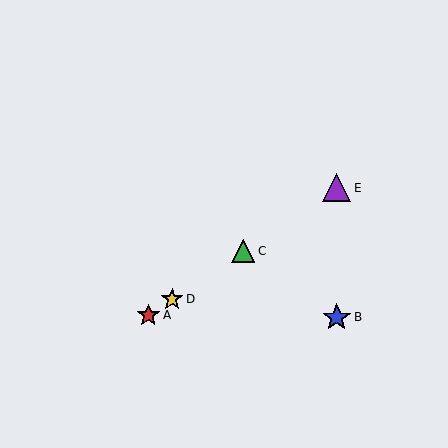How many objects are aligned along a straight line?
4 objects (A, C, D, E) are aligned along a straight line.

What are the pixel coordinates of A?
Object A is at (148, 315).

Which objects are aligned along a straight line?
Objects A, C, D, E are aligned along a straight line.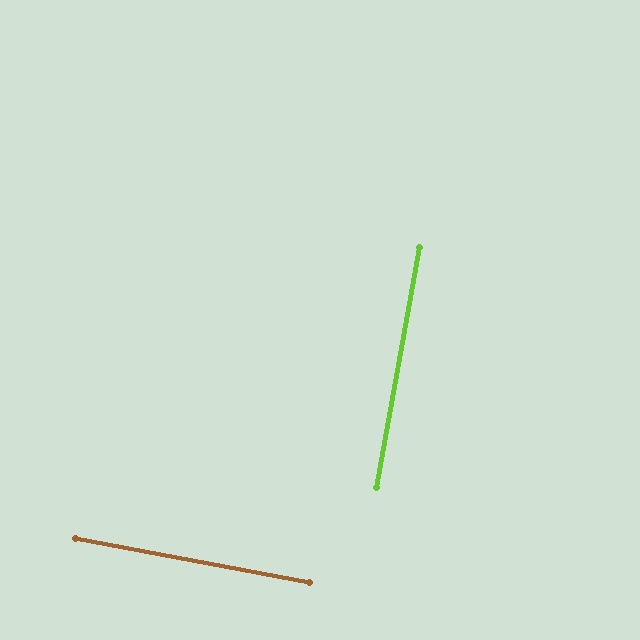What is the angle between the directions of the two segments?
Approximately 89 degrees.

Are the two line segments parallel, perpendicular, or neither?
Perpendicular — they meet at approximately 89°.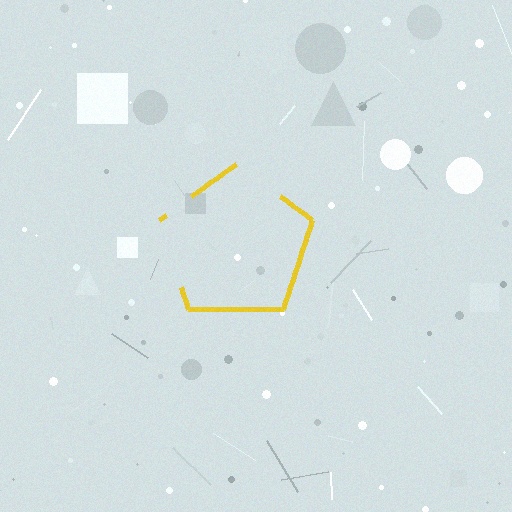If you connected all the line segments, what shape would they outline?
They would outline a pentagon.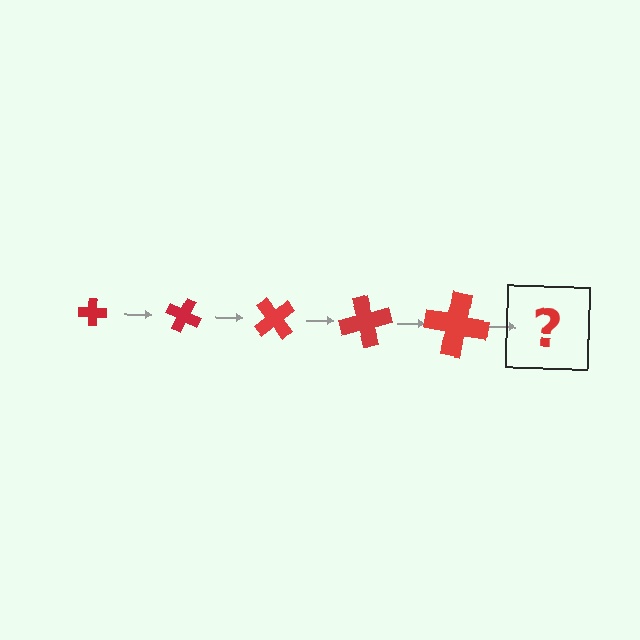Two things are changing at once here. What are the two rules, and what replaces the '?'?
The two rules are that the cross grows larger each step and it rotates 25 degrees each step. The '?' should be a cross, larger than the previous one and rotated 125 degrees from the start.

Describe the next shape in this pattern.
It should be a cross, larger than the previous one and rotated 125 degrees from the start.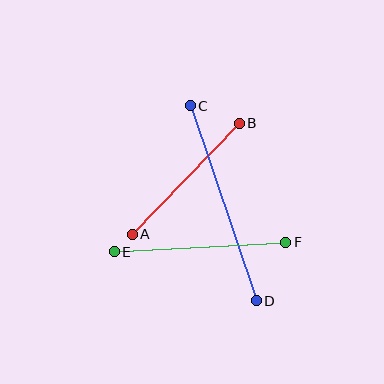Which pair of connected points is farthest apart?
Points C and D are farthest apart.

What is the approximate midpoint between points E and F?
The midpoint is at approximately (200, 247) pixels.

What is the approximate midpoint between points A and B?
The midpoint is at approximately (186, 179) pixels.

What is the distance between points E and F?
The distance is approximately 172 pixels.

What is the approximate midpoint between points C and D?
The midpoint is at approximately (223, 203) pixels.